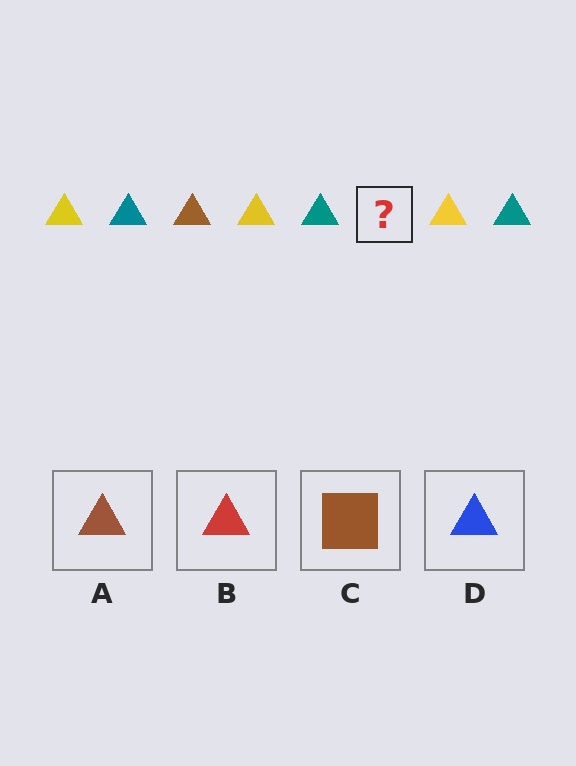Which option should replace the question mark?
Option A.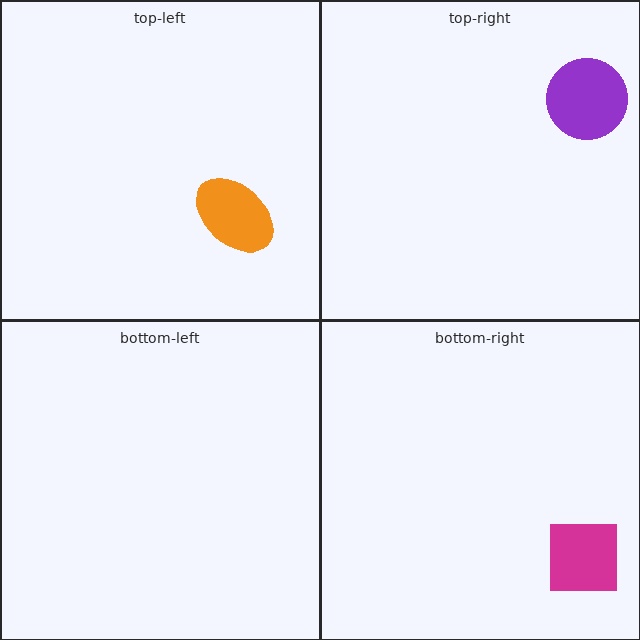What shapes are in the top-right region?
The purple circle.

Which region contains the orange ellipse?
The top-left region.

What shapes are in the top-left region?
The orange ellipse.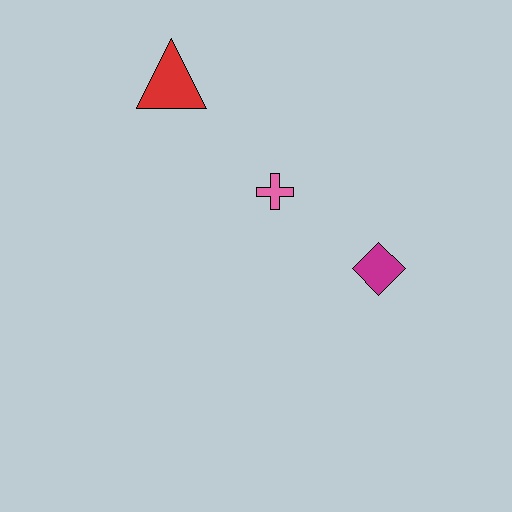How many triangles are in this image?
There is 1 triangle.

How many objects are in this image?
There are 3 objects.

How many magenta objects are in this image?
There is 1 magenta object.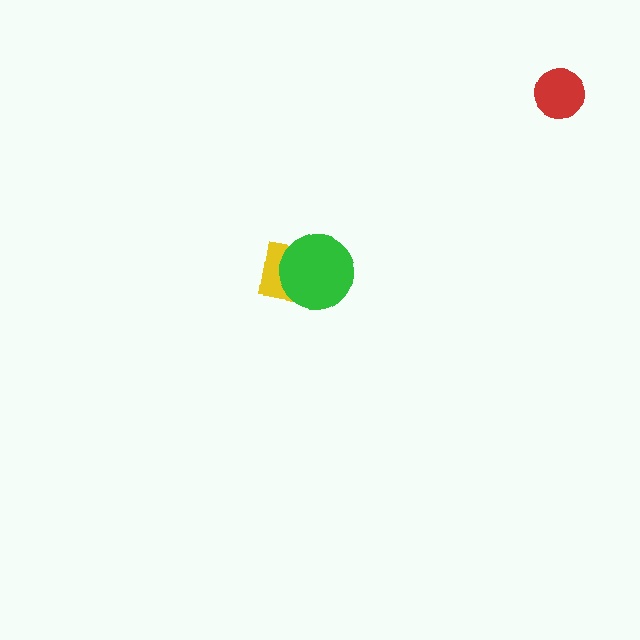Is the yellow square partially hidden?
Yes, it is partially covered by another shape.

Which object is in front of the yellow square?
The green circle is in front of the yellow square.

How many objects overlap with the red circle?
0 objects overlap with the red circle.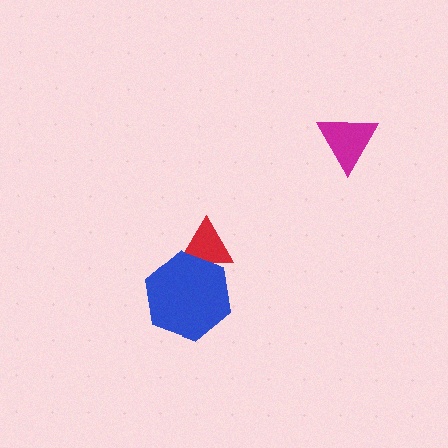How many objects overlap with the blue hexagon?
1 object overlaps with the blue hexagon.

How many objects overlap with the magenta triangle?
0 objects overlap with the magenta triangle.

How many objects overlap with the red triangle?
1 object overlaps with the red triangle.